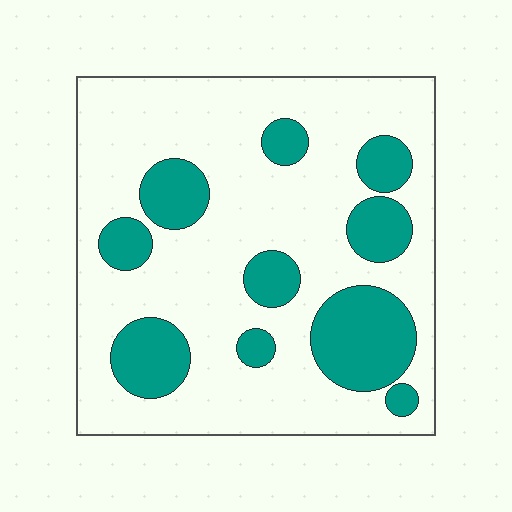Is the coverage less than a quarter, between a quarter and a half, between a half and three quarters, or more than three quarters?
Between a quarter and a half.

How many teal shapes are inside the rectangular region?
10.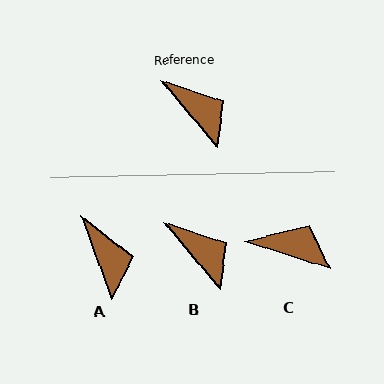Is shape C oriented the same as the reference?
No, it is off by about 33 degrees.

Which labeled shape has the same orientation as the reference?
B.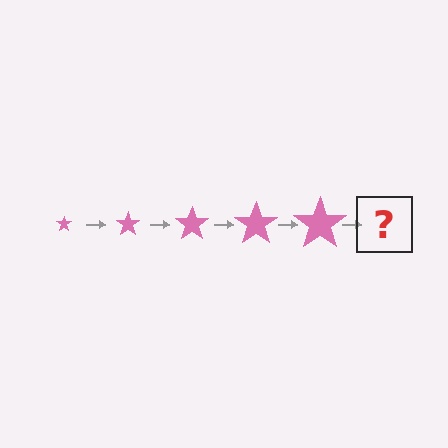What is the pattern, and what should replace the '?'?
The pattern is that the star gets progressively larger each step. The '?' should be a pink star, larger than the previous one.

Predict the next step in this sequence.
The next step is a pink star, larger than the previous one.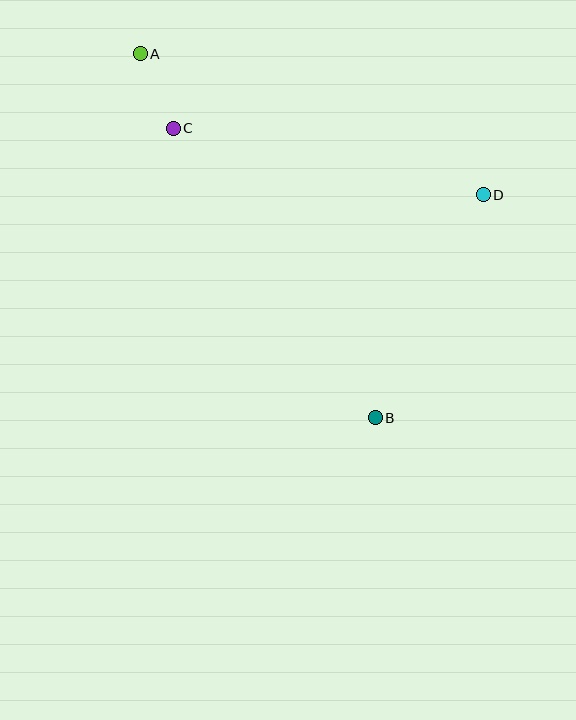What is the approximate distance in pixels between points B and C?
The distance between B and C is approximately 353 pixels.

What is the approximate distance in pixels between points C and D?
The distance between C and D is approximately 317 pixels.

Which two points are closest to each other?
Points A and C are closest to each other.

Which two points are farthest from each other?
Points A and B are farthest from each other.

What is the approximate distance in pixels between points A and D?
The distance between A and D is approximately 371 pixels.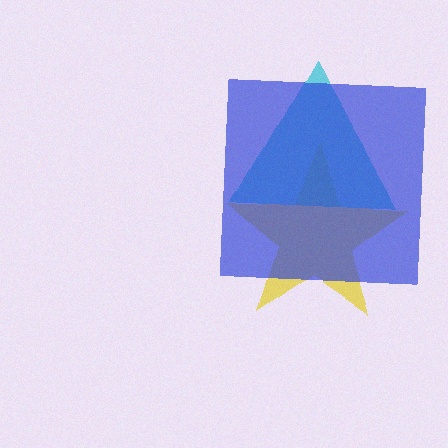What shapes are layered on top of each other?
The layered shapes are: a yellow star, a cyan triangle, a blue square.